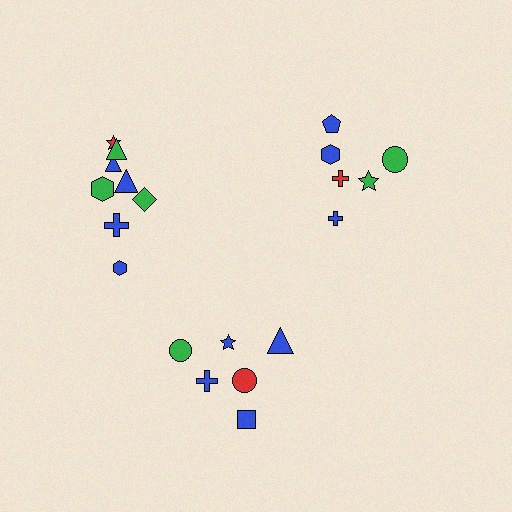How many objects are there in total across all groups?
There are 20 objects.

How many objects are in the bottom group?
There are 6 objects.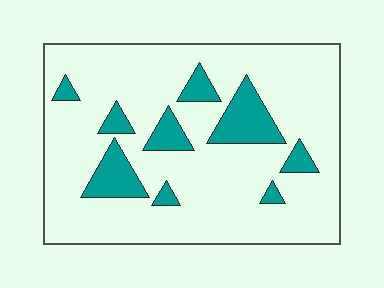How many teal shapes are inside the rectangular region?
9.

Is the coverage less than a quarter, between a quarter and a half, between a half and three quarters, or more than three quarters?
Less than a quarter.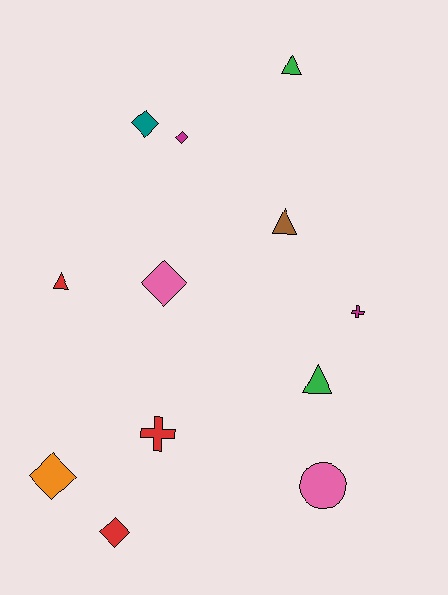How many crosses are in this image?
There are 2 crosses.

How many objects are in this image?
There are 12 objects.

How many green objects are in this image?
There are 2 green objects.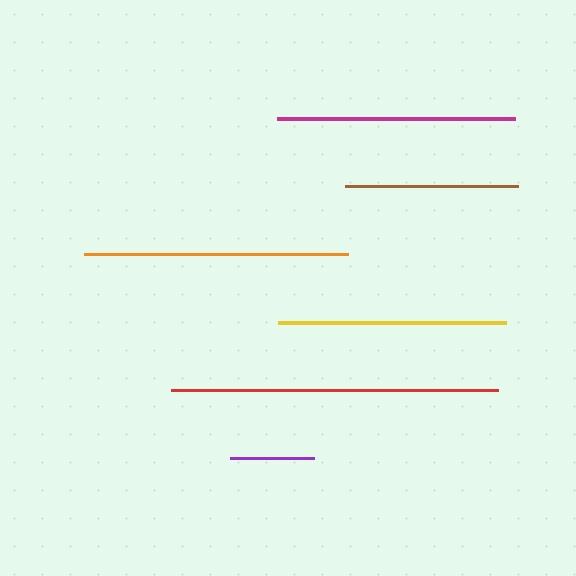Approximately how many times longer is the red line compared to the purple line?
The red line is approximately 3.9 times the length of the purple line.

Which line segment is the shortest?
The purple line is the shortest at approximately 83 pixels.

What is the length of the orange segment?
The orange segment is approximately 265 pixels long.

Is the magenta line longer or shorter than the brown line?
The magenta line is longer than the brown line.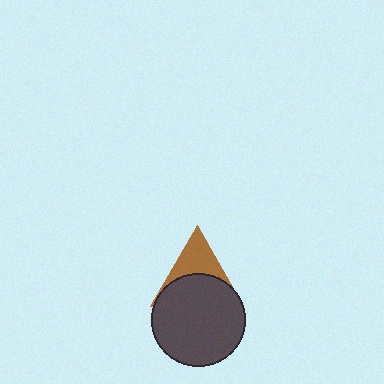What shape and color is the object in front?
The object in front is a dark gray circle.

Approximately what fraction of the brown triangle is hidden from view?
Roughly 58% of the brown triangle is hidden behind the dark gray circle.